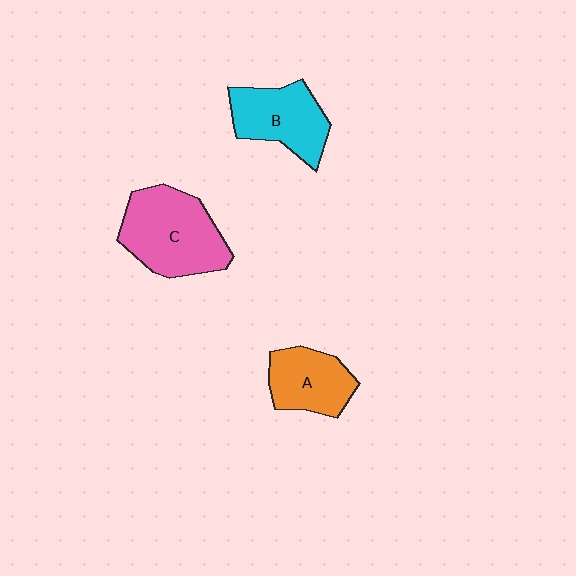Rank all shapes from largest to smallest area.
From largest to smallest: C (pink), B (cyan), A (orange).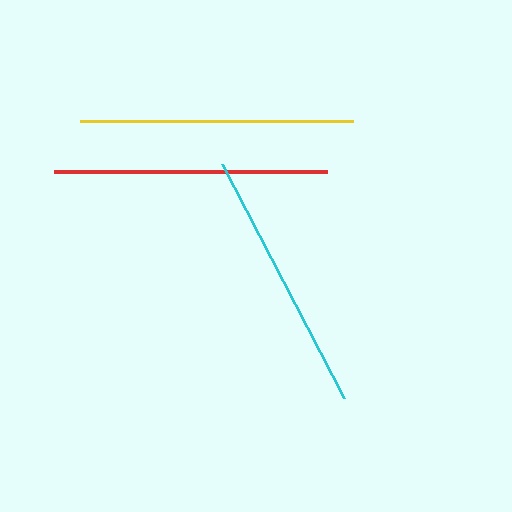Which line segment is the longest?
The yellow line is the longest at approximately 274 pixels.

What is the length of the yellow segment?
The yellow segment is approximately 274 pixels long.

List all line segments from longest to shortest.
From longest to shortest: yellow, red, cyan.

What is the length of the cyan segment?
The cyan segment is approximately 264 pixels long.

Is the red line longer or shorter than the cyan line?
The red line is longer than the cyan line.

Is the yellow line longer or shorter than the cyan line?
The yellow line is longer than the cyan line.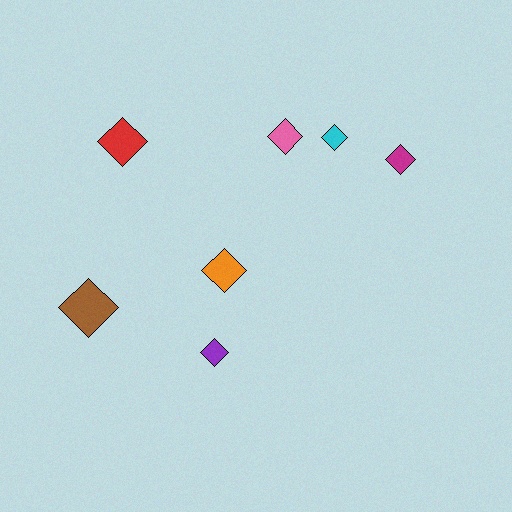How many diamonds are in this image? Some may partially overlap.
There are 7 diamonds.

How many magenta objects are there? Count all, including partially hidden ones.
There is 1 magenta object.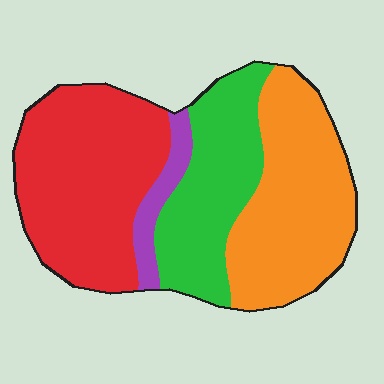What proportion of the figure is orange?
Orange covers roughly 30% of the figure.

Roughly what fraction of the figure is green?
Green covers 25% of the figure.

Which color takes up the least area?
Purple, at roughly 5%.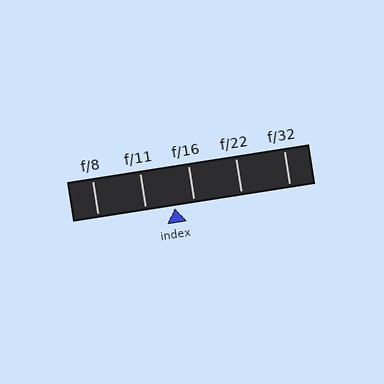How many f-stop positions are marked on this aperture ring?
There are 5 f-stop positions marked.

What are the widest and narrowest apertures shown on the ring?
The widest aperture shown is f/8 and the narrowest is f/32.